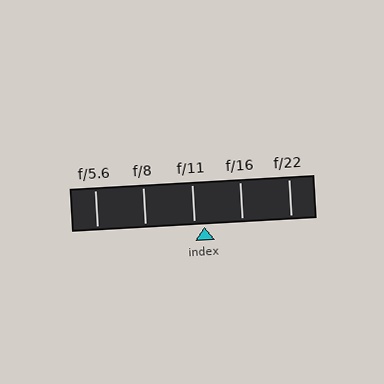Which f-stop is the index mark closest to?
The index mark is closest to f/11.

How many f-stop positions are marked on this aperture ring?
There are 5 f-stop positions marked.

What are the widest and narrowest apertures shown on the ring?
The widest aperture shown is f/5.6 and the narrowest is f/22.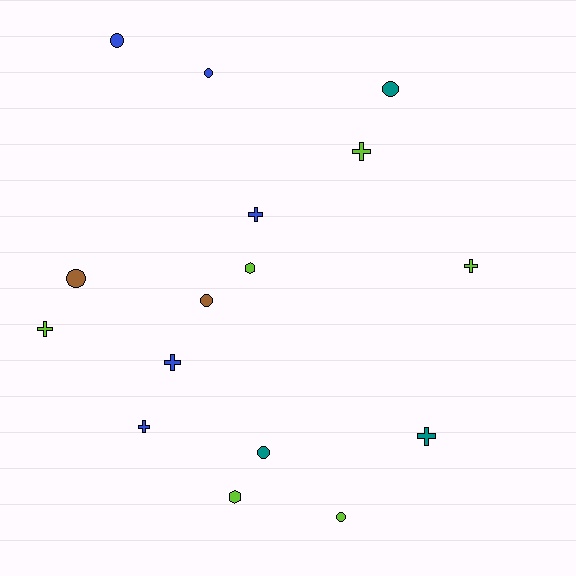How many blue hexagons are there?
There are no blue hexagons.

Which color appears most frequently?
Lime, with 6 objects.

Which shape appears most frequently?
Circle, with 7 objects.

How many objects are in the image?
There are 16 objects.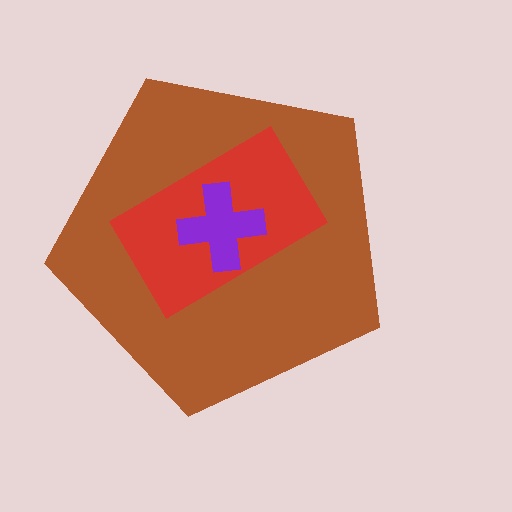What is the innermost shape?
The purple cross.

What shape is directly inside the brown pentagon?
The red rectangle.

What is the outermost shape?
The brown pentagon.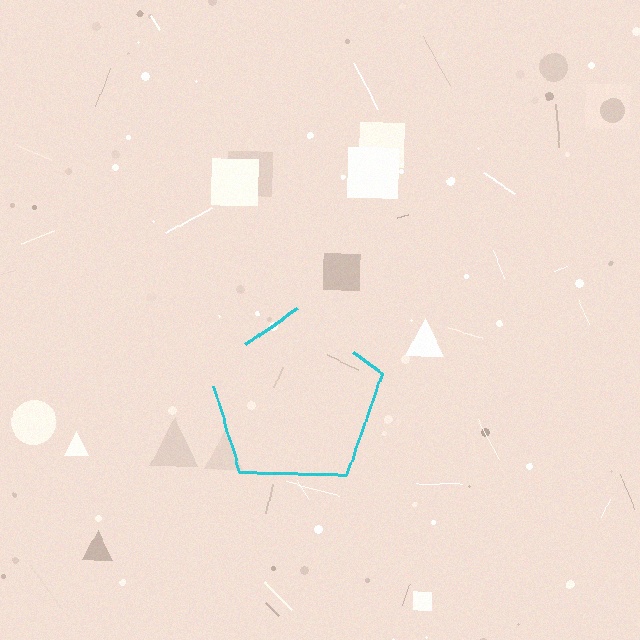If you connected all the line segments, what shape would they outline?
They would outline a pentagon.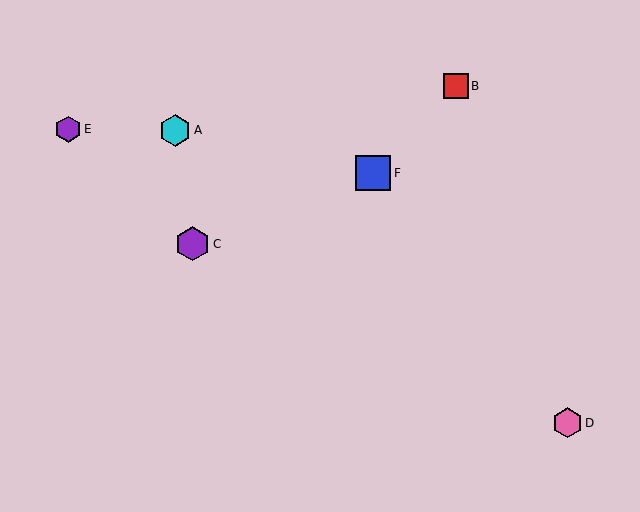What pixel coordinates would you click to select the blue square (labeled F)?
Click at (373, 173) to select the blue square F.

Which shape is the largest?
The blue square (labeled F) is the largest.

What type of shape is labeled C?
Shape C is a purple hexagon.